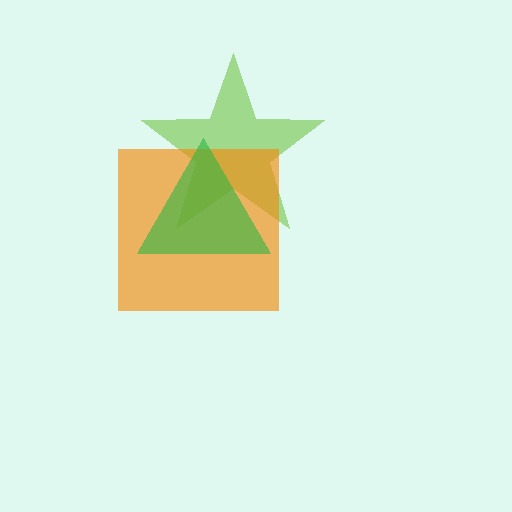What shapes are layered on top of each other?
The layered shapes are: a lime star, an orange square, a green triangle.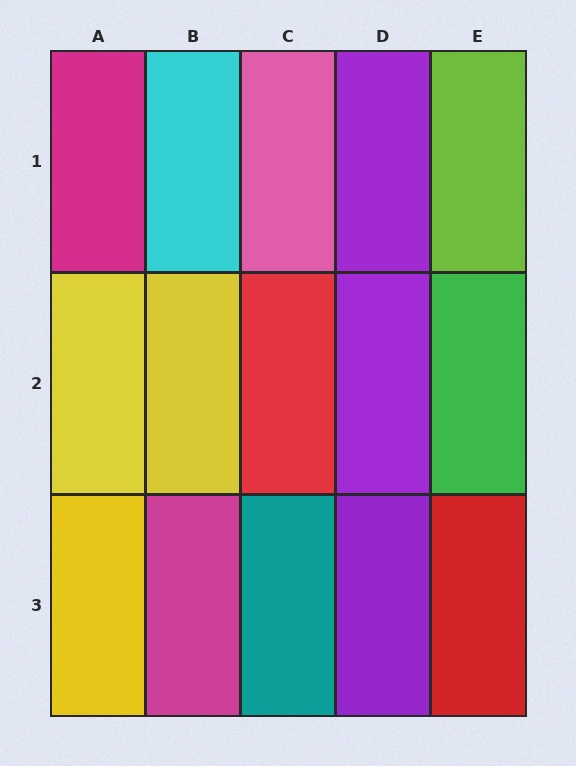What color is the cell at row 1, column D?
Purple.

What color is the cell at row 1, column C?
Pink.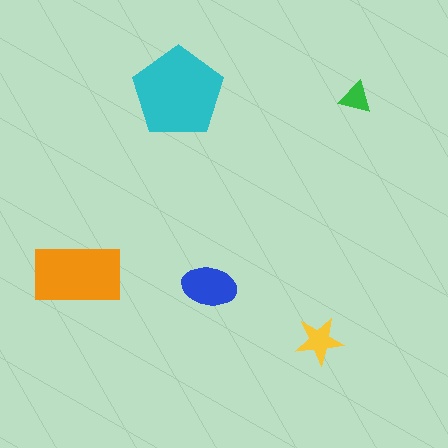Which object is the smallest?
The green triangle.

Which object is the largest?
The cyan pentagon.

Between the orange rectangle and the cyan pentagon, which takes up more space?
The cyan pentagon.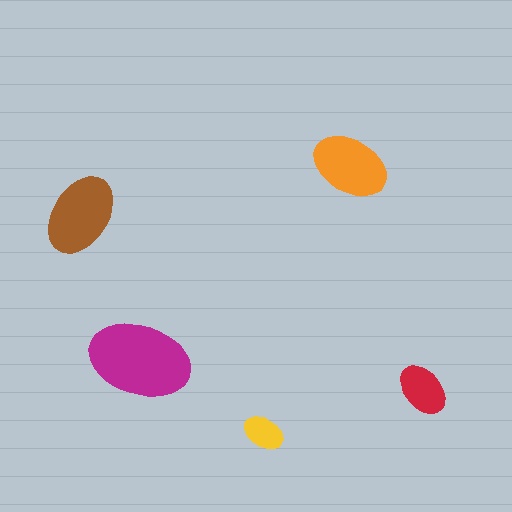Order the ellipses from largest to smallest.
the magenta one, the brown one, the orange one, the red one, the yellow one.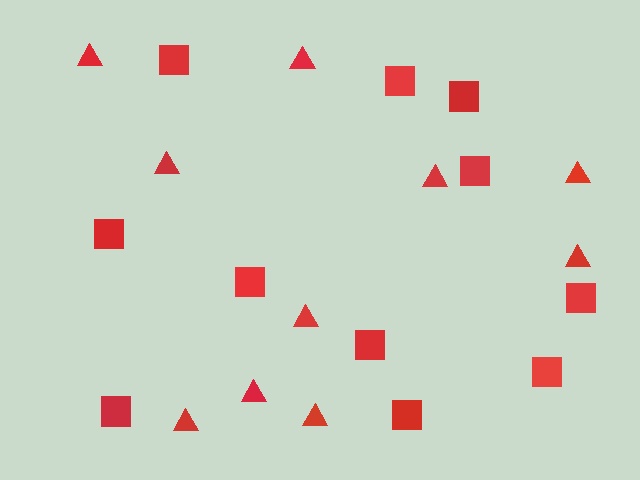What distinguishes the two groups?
There are 2 groups: one group of squares (11) and one group of triangles (10).